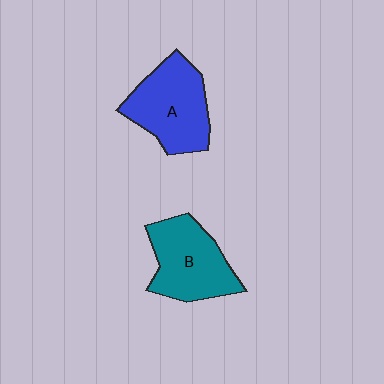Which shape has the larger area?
Shape A (blue).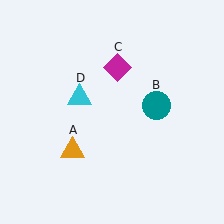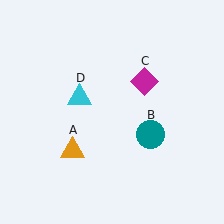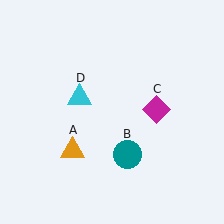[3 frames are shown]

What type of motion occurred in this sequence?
The teal circle (object B), magenta diamond (object C) rotated clockwise around the center of the scene.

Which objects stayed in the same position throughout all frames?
Orange triangle (object A) and cyan triangle (object D) remained stationary.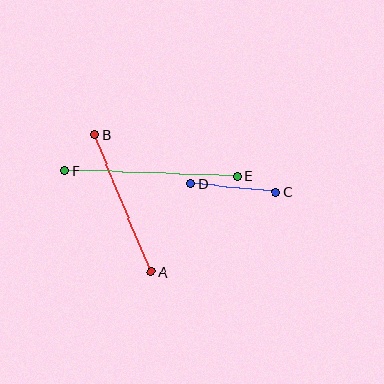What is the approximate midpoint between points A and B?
The midpoint is at approximately (123, 203) pixels.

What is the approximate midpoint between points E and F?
The midpoint is at approximately (151, 173) pixels.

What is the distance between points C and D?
The distance is approximately 85 pixels.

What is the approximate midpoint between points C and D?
The midpoint is at approximately (233, 188) pixels.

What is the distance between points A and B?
The distance is approximately 148 pixels.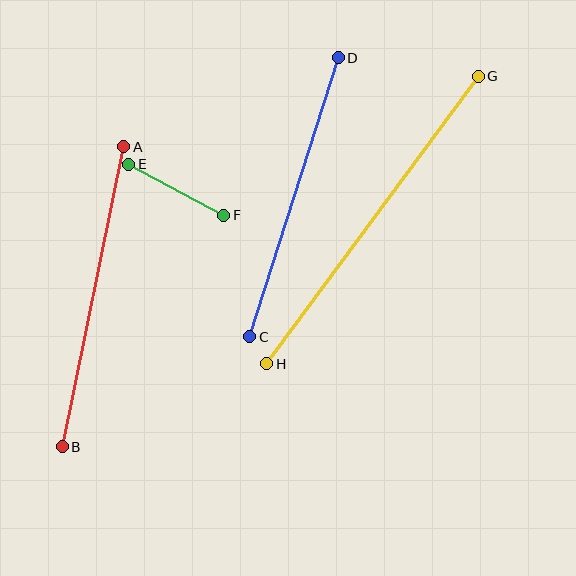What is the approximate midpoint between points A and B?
The midpoint is at approximately (93, 297) pixels.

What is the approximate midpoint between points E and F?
The midpoint is at approximately (176, 190) pixels.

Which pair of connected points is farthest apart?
Points G and H are farthest apart.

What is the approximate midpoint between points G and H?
The midpoint is at approximately (372, 220) pixels.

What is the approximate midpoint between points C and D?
The midpoint is at approximately (294, 197) pixels.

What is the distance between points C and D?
The distance is approximately 293 pixels.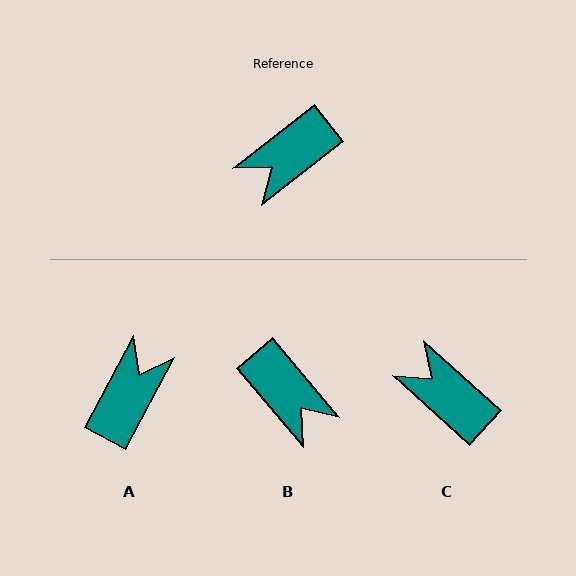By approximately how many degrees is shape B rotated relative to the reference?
Approximately 92 degrees counter-clockwise.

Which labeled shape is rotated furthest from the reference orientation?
A, about 156 degrees away.